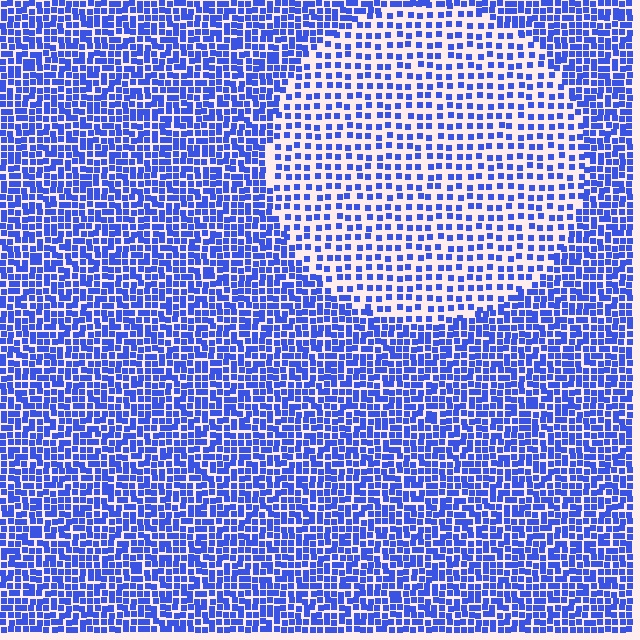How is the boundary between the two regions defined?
The boundary is defined by a change in element density (approximately 2.0x ratio). All elements are the same color, size, and shape.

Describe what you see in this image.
The image contains small blue elements arranged at two different densities. A circle-shaped region is visible where the elements are less densely packed than the surrounding area.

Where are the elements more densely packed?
The elements are more densely packed outside the circle boundary.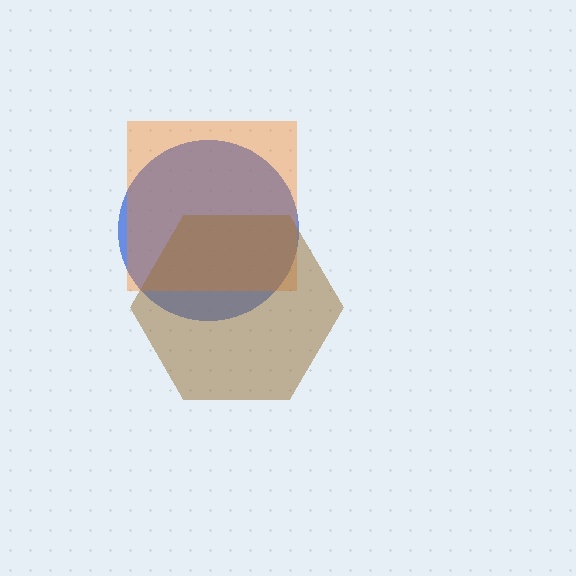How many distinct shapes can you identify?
There are 3 distinct shapes: a blue circle, an orange square, a brown hexagon.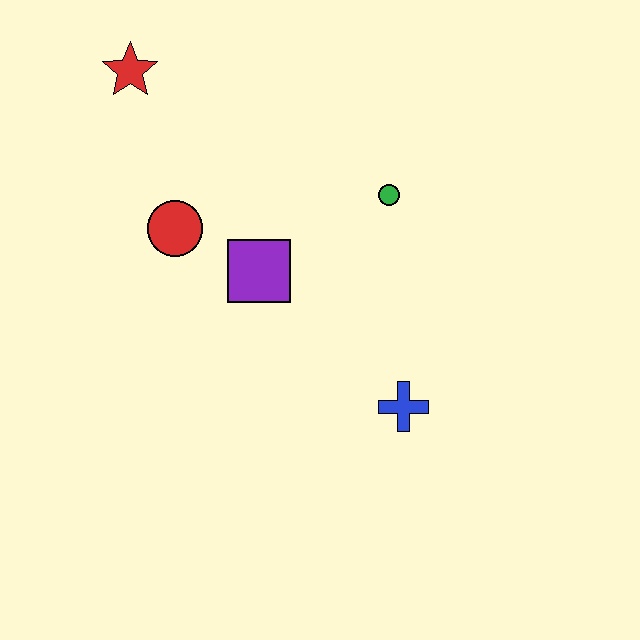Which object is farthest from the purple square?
The red star is farthest from the purple square.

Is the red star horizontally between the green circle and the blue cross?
No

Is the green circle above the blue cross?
Yes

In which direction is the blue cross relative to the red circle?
The blue cross is to the right of the red circle.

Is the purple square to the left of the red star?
No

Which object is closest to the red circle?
The purple square is closest to the red circle.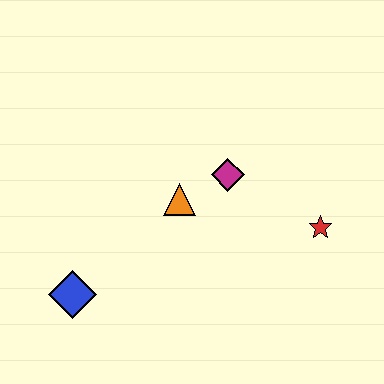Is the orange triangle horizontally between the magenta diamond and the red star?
No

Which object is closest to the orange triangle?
The magenta diamond is closest to the orange triangle.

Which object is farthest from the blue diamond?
The red star is farthest from the blue diamond.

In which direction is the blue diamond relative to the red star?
The blue diamond is to the left of the red star.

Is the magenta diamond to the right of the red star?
No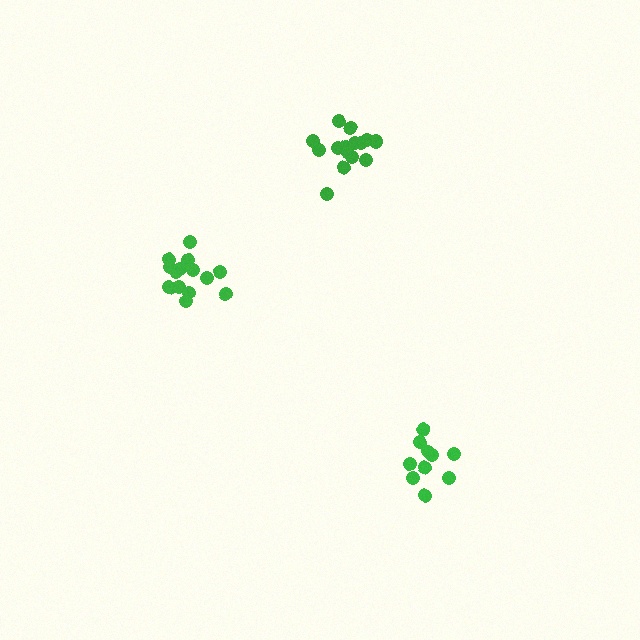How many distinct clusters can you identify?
There are 3 distinct clusters.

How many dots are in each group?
Group 1: 15 dots, Group 2: 14 dots, Group 3: 10 dots (39 total).